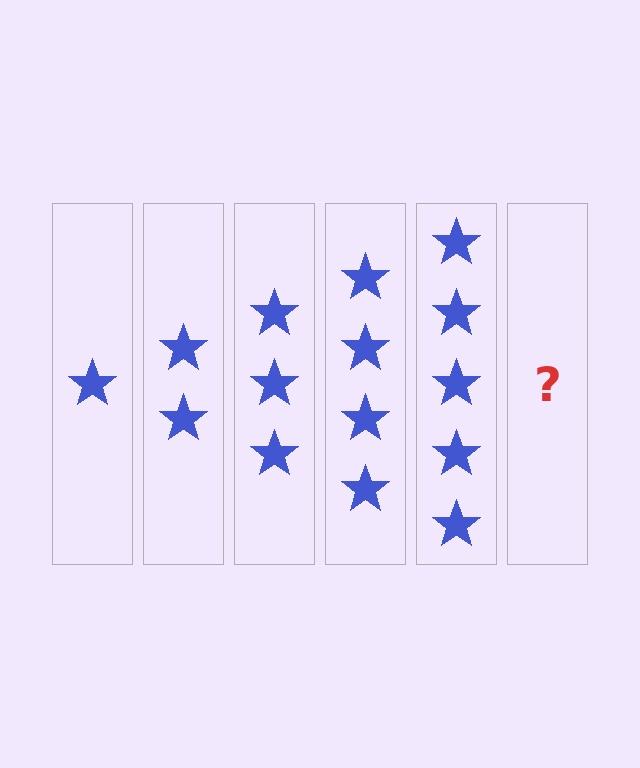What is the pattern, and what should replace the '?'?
The pattern is that each step adds one more star. The '?' should be 6 stars.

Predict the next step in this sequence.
The next step is 6 stars.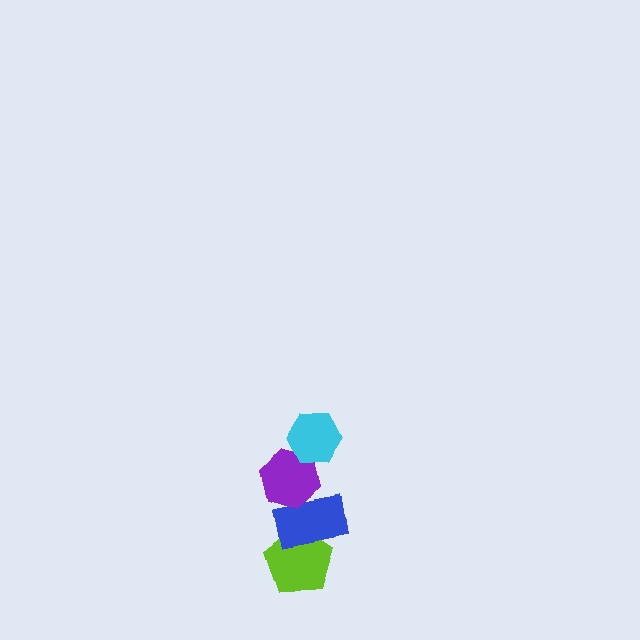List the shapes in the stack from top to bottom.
From top to bottom: the cyan hexagon, the purple hexagon, the blue rectangle, the lime pentagon.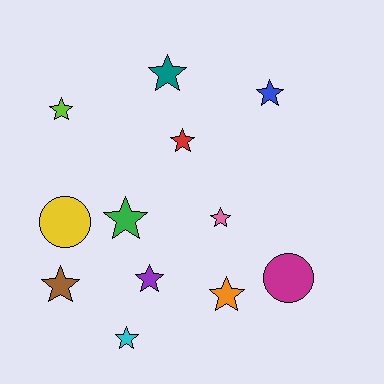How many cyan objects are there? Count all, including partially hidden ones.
There is 1 cyan object.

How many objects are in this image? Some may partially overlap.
There are 12 objects.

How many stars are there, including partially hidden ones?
There are 10 stars.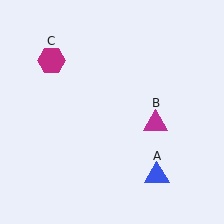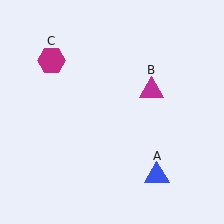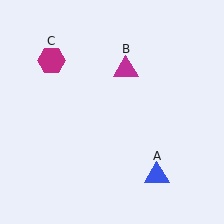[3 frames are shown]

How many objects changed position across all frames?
1 object changed position: magenta triangle (object B).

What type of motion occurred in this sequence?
The magenta triangle (object B) rotated counterclockwise around the center of the scene.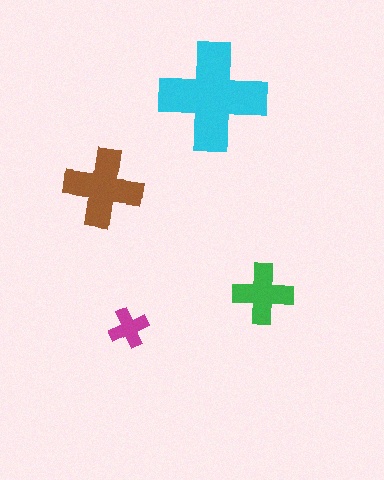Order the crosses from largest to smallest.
the cyan one, the brown one, the green one, the magenta one.